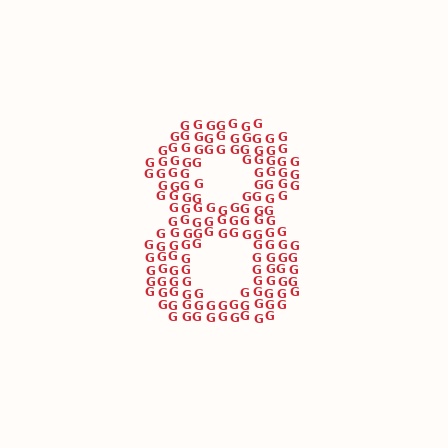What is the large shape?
The large shape is the digit 8.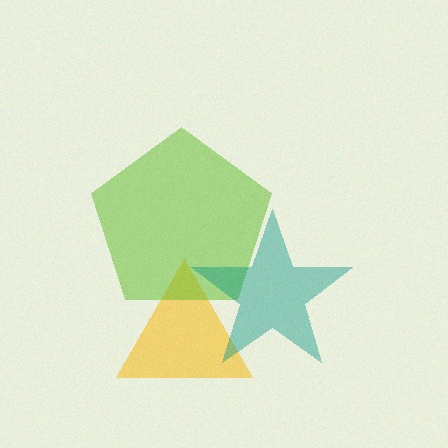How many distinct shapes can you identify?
There are 3 distinct shapes: a yellow triangle, a lime pentagon, a teal star.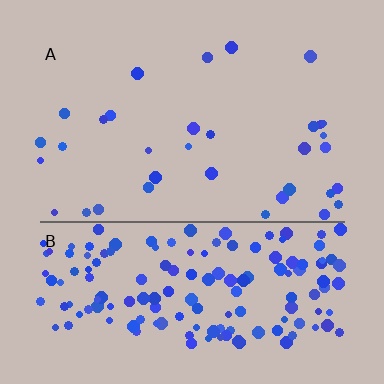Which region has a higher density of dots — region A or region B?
B (the bottom).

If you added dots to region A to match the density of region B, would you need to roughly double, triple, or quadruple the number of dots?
Approximately quadruple.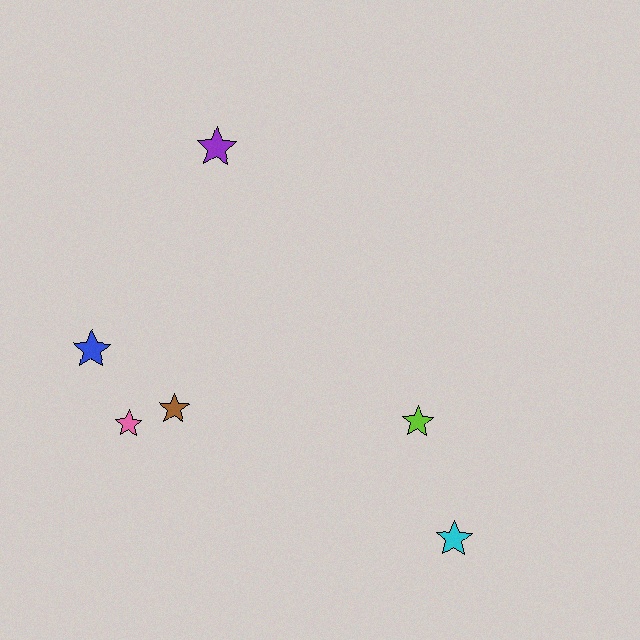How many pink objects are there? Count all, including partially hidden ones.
There is 1 pink object.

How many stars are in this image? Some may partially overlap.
There are 6 stars.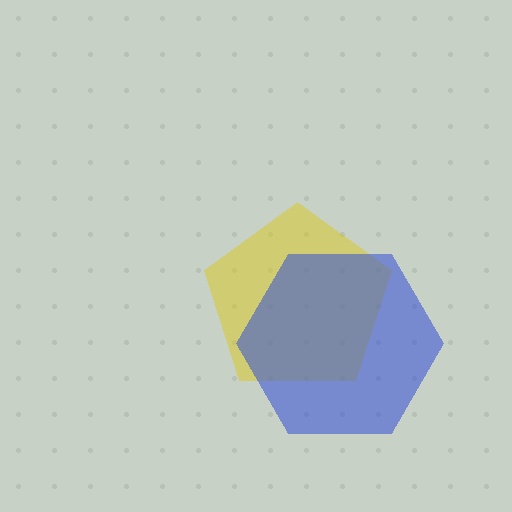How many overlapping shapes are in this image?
There are 2 overlapping shapes in the image.